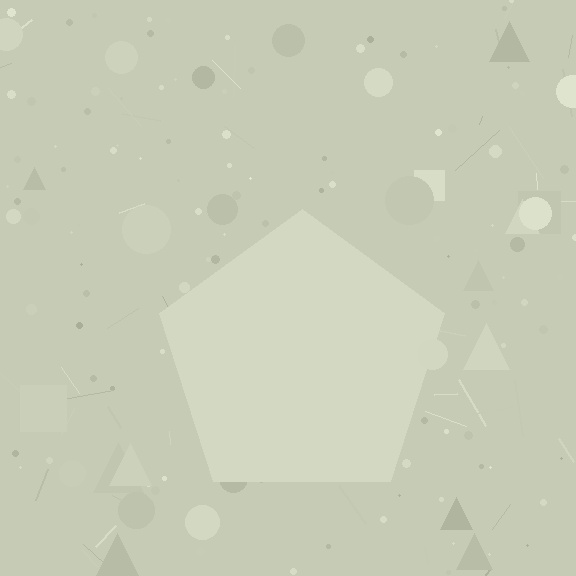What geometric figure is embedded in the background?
A pentagon is embedded in the background.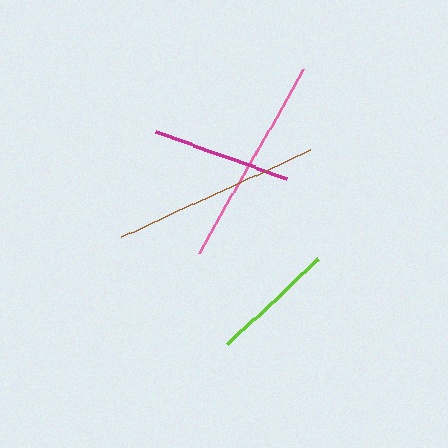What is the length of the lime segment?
The lime segment is approximately 125 pixels long.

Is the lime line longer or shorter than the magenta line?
The magenta line is longer than the lime line.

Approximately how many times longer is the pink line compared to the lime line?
The pink line is approximately 1.7 times the length of the lime line.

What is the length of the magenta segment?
The magenta segment is approximately 139 pixels long.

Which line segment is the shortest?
The lime line is the shortest at approximately 125 pixels.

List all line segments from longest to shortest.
From longest to shortest: pink, brown, magenta, lime.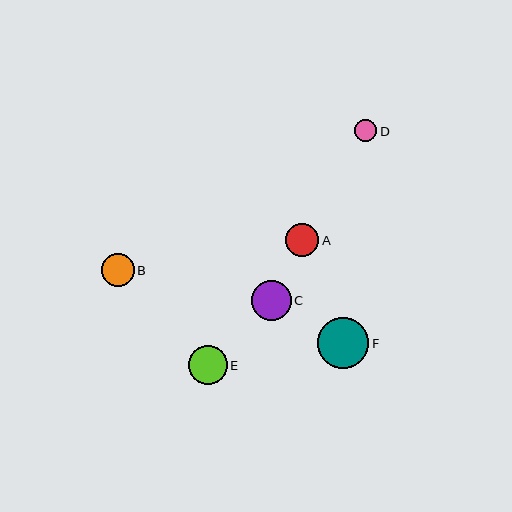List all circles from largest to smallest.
From largest to smallest: F, C, E, A, B, D.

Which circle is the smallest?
Circle D is the smallest with a size of approximately 22 pixels.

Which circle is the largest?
Circle F is the largest with a size of approximately 51 pixels.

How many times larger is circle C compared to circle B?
Circle C is approximately 1.2 times the size of circle B.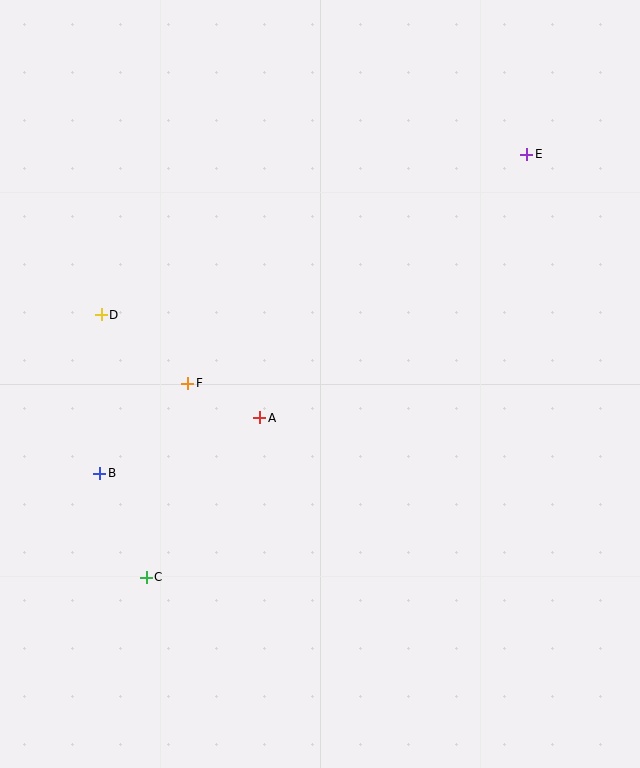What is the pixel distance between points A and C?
The distance between A and C is 196 pixels.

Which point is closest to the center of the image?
Point A at (260, 418) is closest to the center.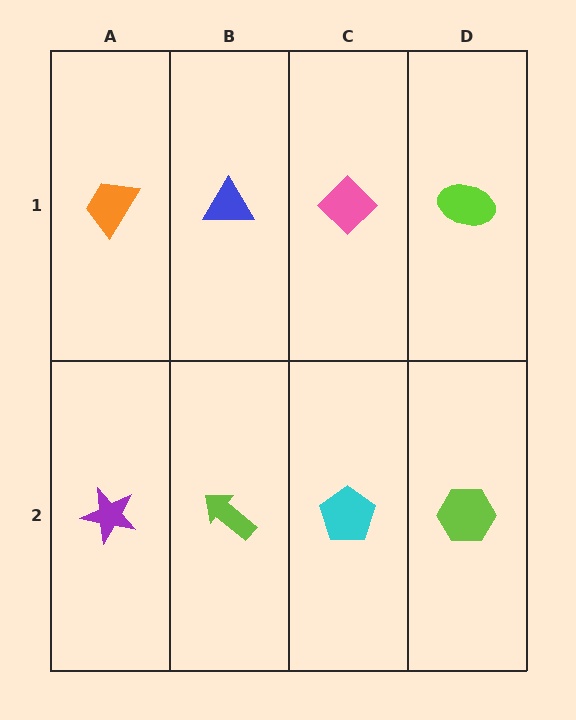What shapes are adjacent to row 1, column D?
A lime hexagon (row 2, column D), a pink diamond (row 1, column C).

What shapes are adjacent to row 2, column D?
A lime ellipse (row 1, column D), a cyan pentagon (row 2, column C).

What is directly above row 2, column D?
A lime ellipse.